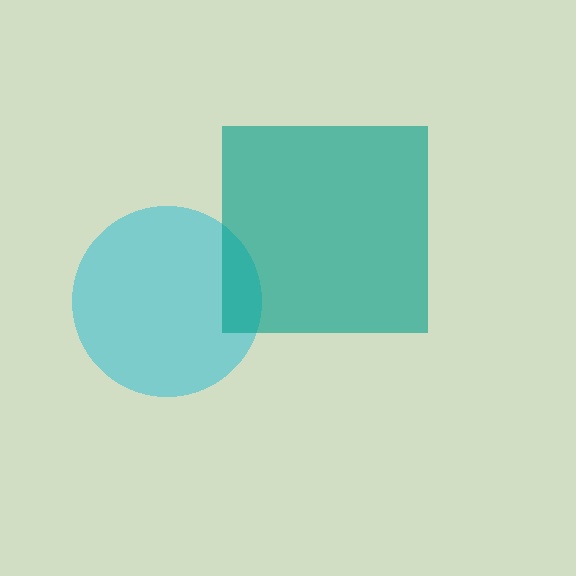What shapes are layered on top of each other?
The layered shapes are: a cyan circle, a teal square.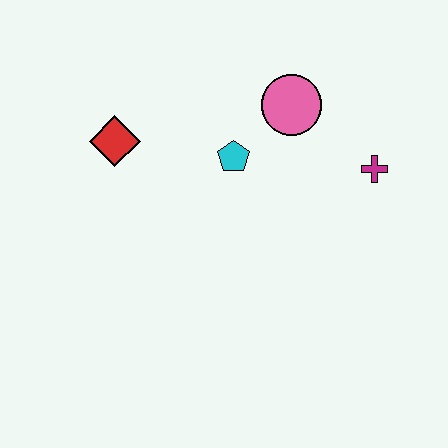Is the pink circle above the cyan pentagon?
Yes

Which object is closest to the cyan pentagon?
The pink circle is closest to the cyan pentagon.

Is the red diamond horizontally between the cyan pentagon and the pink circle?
No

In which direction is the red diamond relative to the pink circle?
The red diamond is to the left of the pink circle.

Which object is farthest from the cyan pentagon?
The magenta cross is farthest from the cyan pentagon.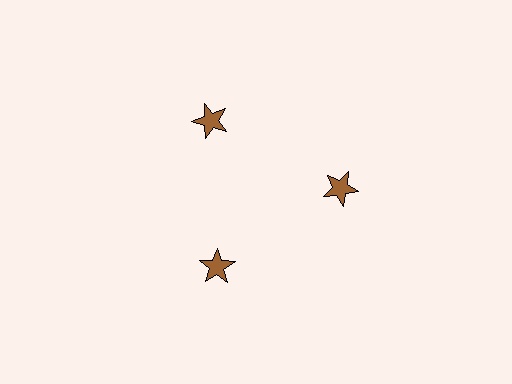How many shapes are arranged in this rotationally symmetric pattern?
There are 3 shapes, arranged in 3 groups of 1.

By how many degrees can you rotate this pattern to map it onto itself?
The pattern maps onto itself every 120 degrees of rotation.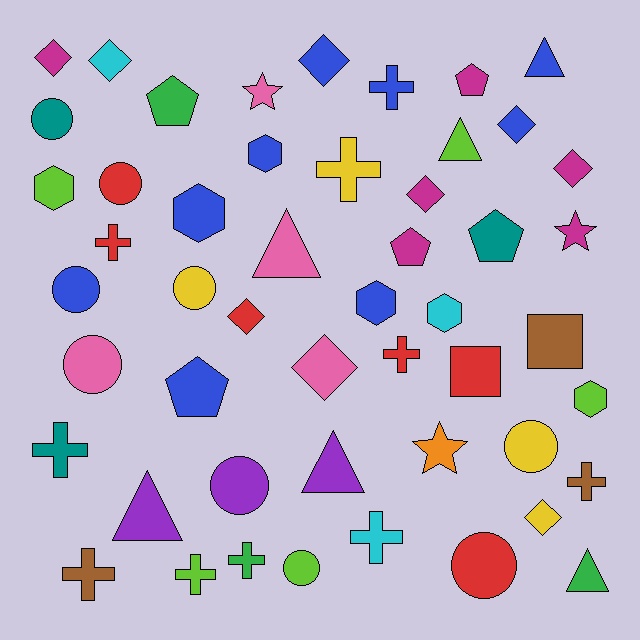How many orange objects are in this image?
There is 1 orange object.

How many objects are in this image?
There are 50 objects.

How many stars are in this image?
There are 3 stars.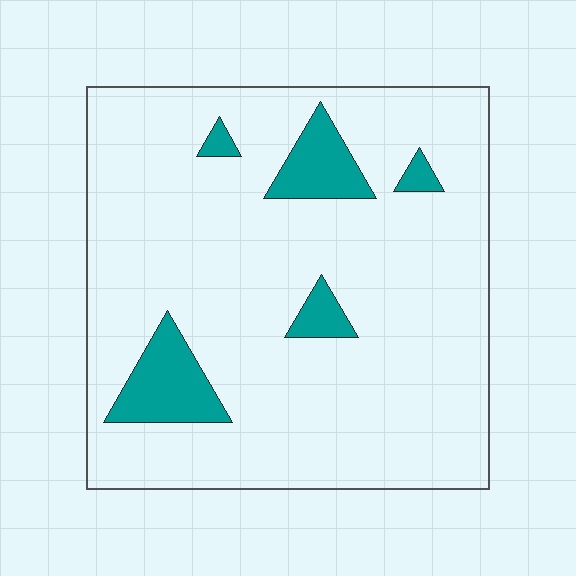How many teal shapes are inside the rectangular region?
5.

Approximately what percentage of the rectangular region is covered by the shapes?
Approximately 10%.